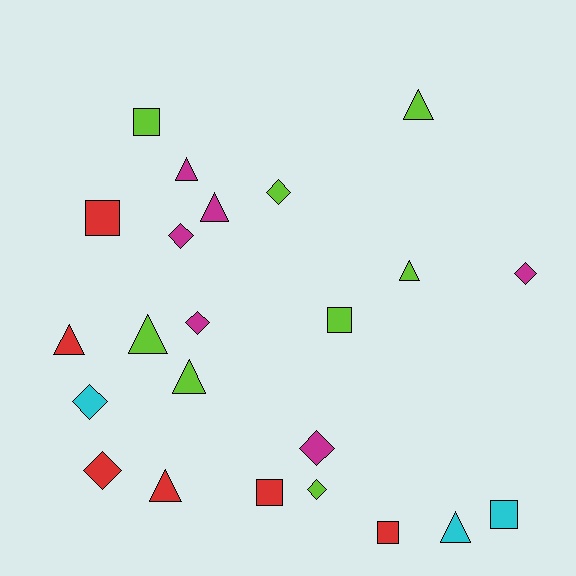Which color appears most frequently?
Lime, with 8 objects.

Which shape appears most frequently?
Triangle, with 9 objects.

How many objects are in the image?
There are 23 objects.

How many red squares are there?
There are 3 red squares.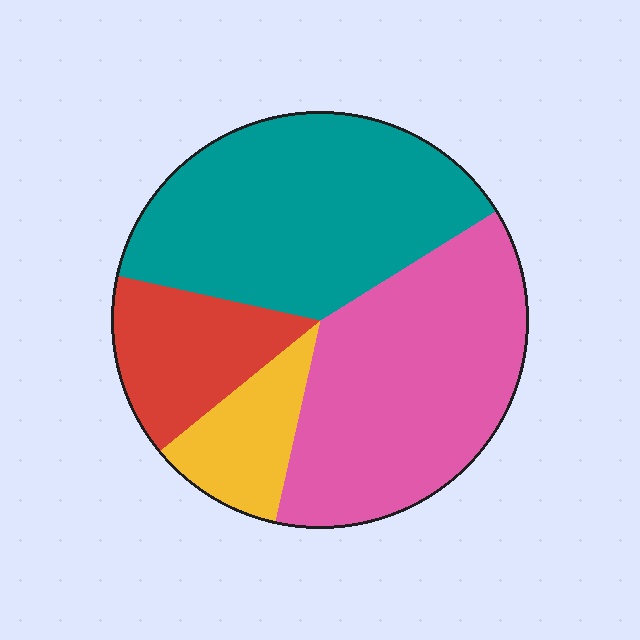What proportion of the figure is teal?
Teal takes up about three eighths (3/8) of the figure.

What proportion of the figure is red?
Red takes up about one eighth (1/8) of the figure.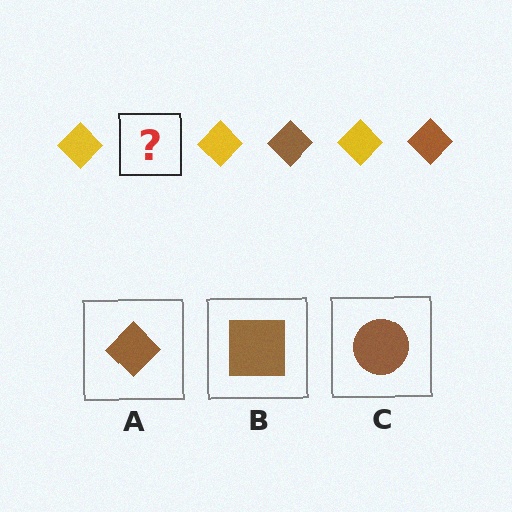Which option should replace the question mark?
Option A.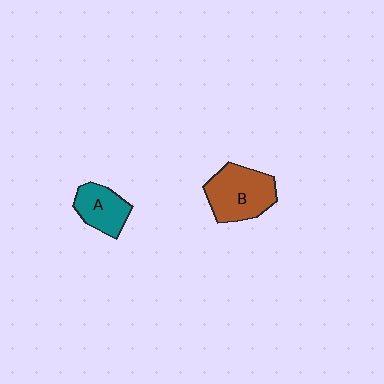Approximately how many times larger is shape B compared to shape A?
Approximately 1.5 times.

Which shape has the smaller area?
Shape A (teal).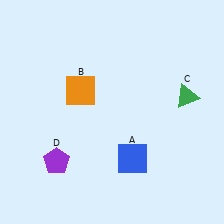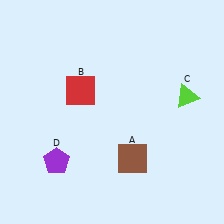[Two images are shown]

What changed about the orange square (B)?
In Image 1, B is orange. In Image 2, it changed to red.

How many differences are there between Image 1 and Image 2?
There are 3 differences between the two images.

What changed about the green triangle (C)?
In Image 1, C is green. In Image 2, it changed to lime.